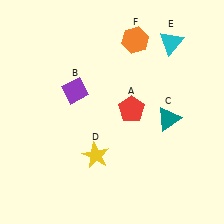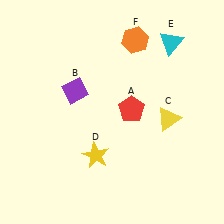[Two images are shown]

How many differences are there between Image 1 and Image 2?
There is 1 difference between the two images.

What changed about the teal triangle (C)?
In Image 1, C is teal. In Image 2, it changed to yellow.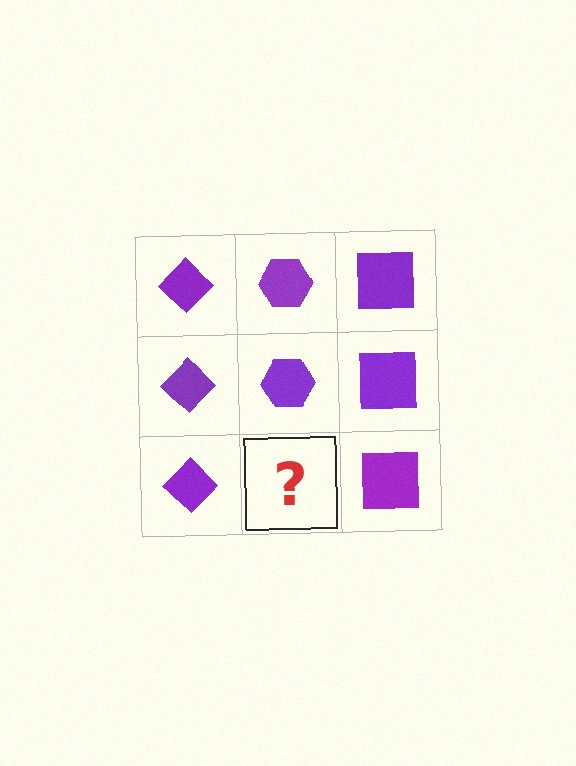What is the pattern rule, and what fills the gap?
The rule is that each column has a consistent shape. The gap should be filled with a purple hexagon.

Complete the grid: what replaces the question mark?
The question mark should be replaced with a purple hexagon.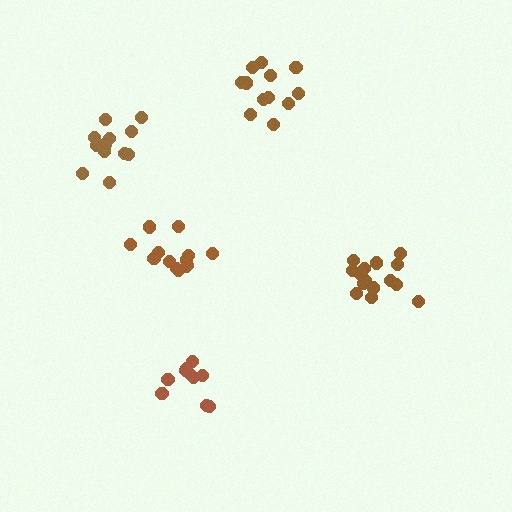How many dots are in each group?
Group 1: 15 dots, Group 2: 13 dots, Group 3: 10 dots, Group 4: 13 dots, Group 5: 12 dots (63 total).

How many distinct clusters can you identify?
There are 5 distinct clusters.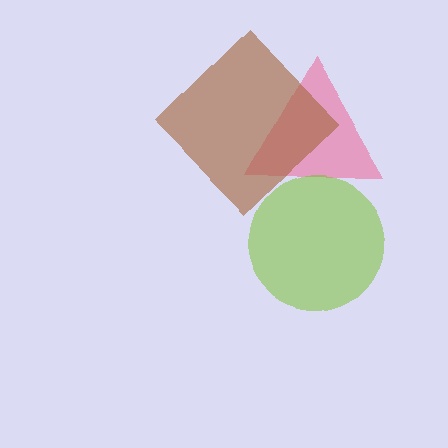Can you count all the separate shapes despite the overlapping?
Yes, there are 3 separate shapes.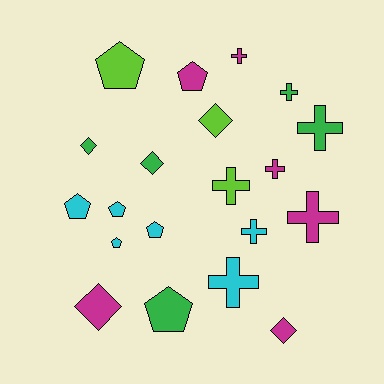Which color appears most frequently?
Cyan, with 6 objects.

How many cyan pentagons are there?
There are 4 cyan pentagons.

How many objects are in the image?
There are 20 objects.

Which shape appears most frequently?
Cross, with 8 objects.